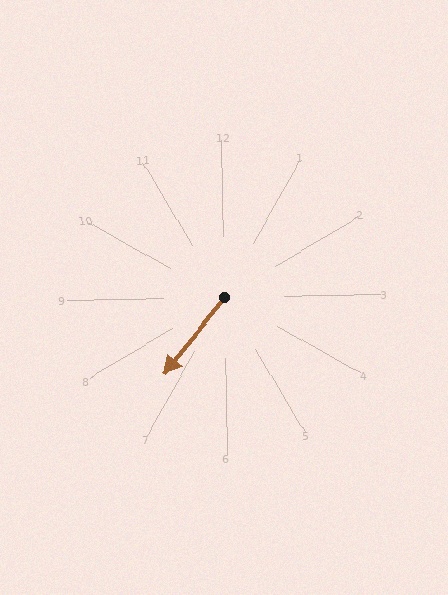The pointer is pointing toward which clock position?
Roughly 7 o'clock.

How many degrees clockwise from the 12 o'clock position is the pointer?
Approximately 219 degrees.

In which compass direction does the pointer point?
Southwest.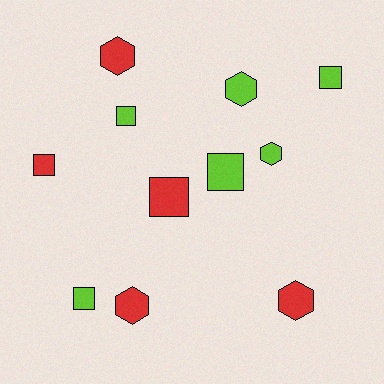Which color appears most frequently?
Lime, with 6 objects.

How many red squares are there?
There are 2 red squares.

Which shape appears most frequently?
Square, with 6 objects.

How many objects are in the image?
There are 11 objects.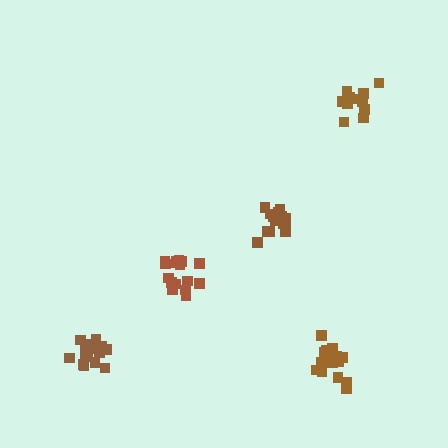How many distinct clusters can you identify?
There are 5 distinct clusters.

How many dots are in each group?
Group 1: 11 dots, Group 2: 17 dots, Group 3: 17 dots, Group 4: 16 dots, Group 5: 16 dots (77 total).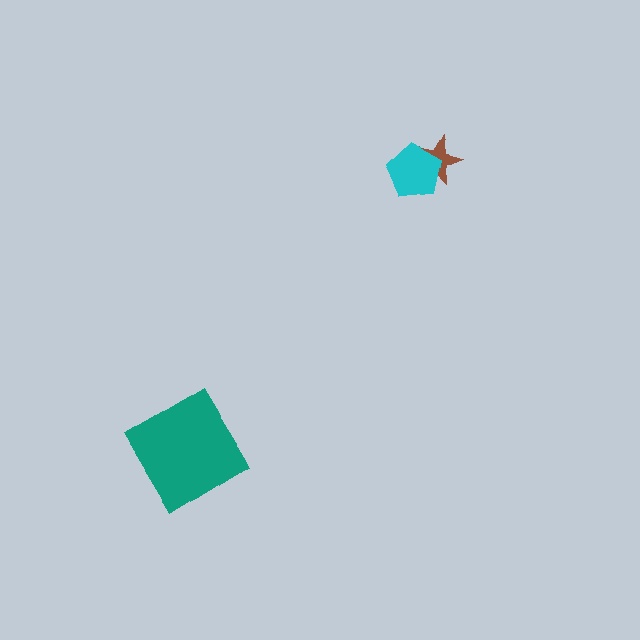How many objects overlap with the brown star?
1 object overlaps with the brown star.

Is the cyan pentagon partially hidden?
No, no other shape covers it.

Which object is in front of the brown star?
The cyan pentagon is in front of the brown star.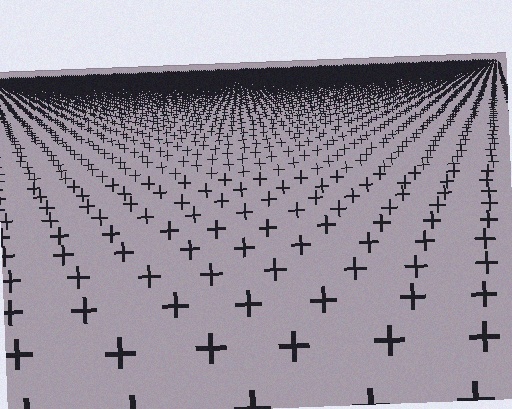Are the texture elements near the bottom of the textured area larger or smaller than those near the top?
Larger. Near the bottom, elements are closer to the viewer and appear at a bigger on-screen size.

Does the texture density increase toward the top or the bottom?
Density increases toward the top.